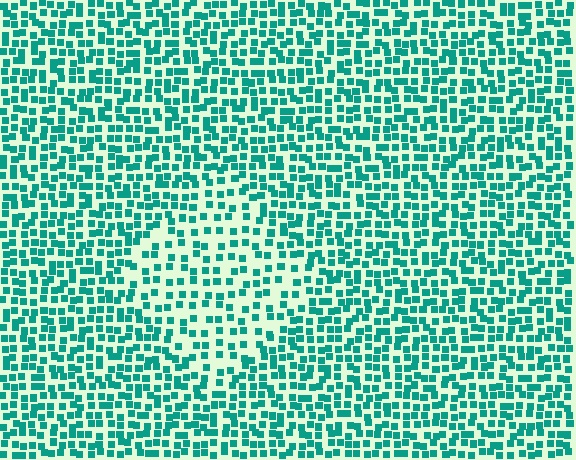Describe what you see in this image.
The image contains small teal elements arranged at two different densities. A diamond-shaped region is visible where the elements are less densely packed than the surrounding area.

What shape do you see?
I see a diamond.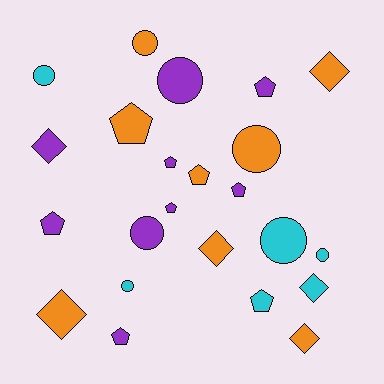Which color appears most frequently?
Purple, with 9 objects.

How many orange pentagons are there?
There are 2 orange pentagons.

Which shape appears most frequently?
Pentagon, with 9 objects.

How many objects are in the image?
There are 23 objects.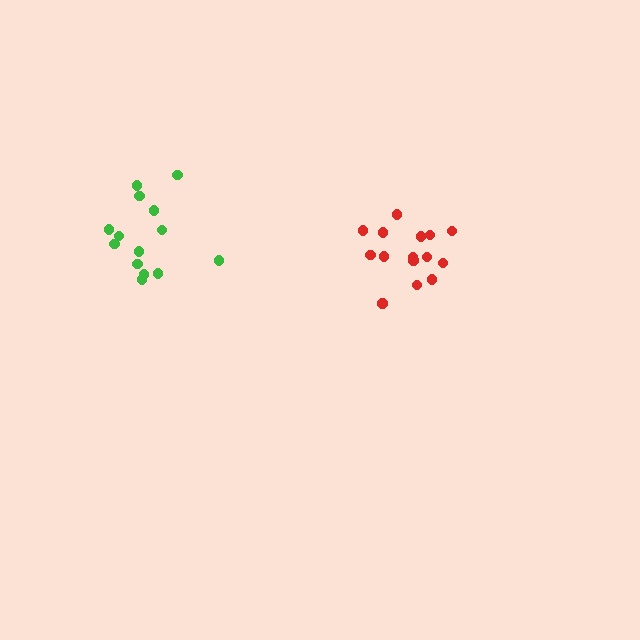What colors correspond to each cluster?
The clusters are colored: red, green.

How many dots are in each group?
Group 1: 15 dots, Group 2: 14 dots (29 total).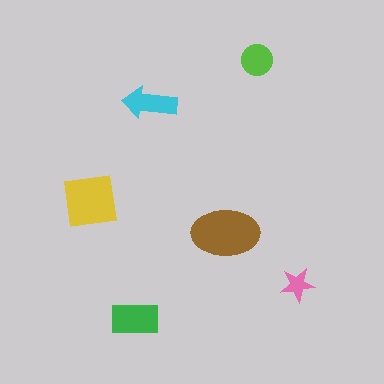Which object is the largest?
The brown ellipse.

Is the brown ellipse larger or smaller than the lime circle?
Larger.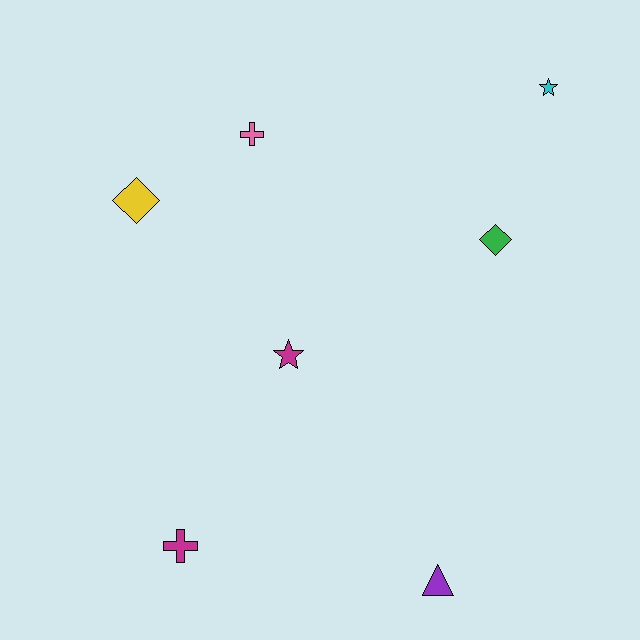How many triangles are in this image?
There is 1 triangle.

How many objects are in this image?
There are 7 objects.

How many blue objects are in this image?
There are no blue objects.